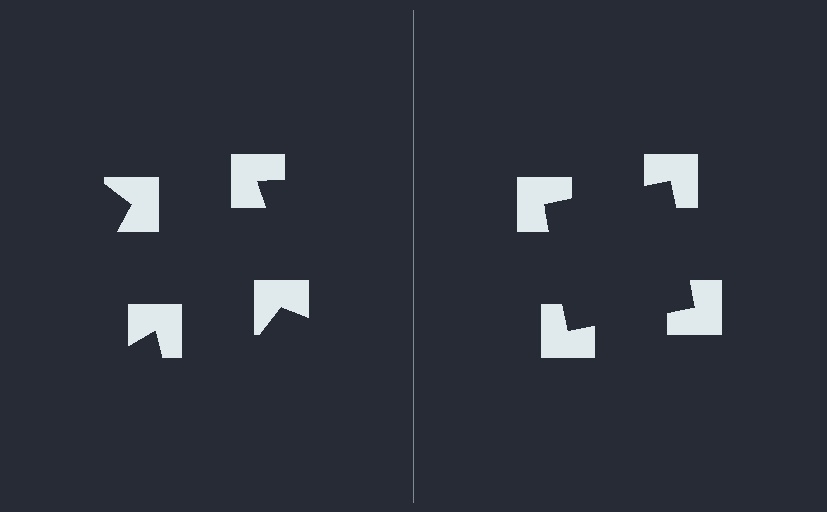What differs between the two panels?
The notched squares are positioned identically on both sides; only the wedge orientations differ. On the right they align to a square; on the left they are misaligned.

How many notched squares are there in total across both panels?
8 — 4 on each side.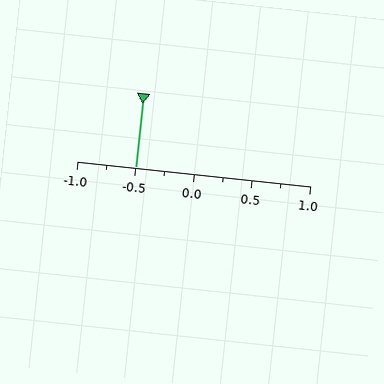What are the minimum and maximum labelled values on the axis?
The axis runs from -1.0 to 1.0.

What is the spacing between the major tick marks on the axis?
The major ticks are spaced 0.5 apart.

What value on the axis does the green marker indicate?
The marker indicates approximately -0.5.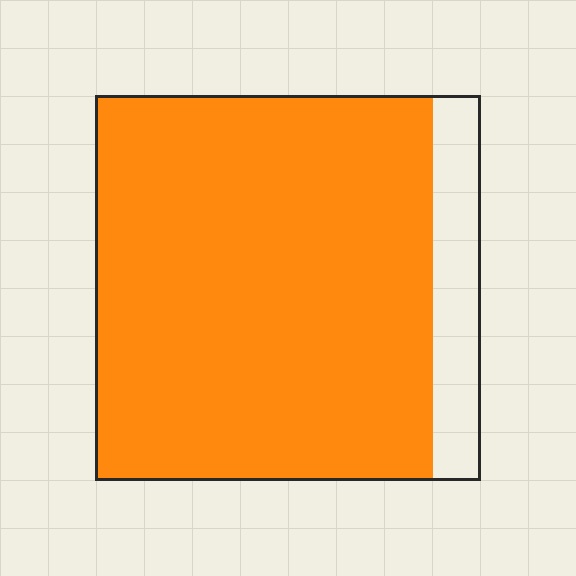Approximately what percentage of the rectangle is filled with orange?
Approximately 90%.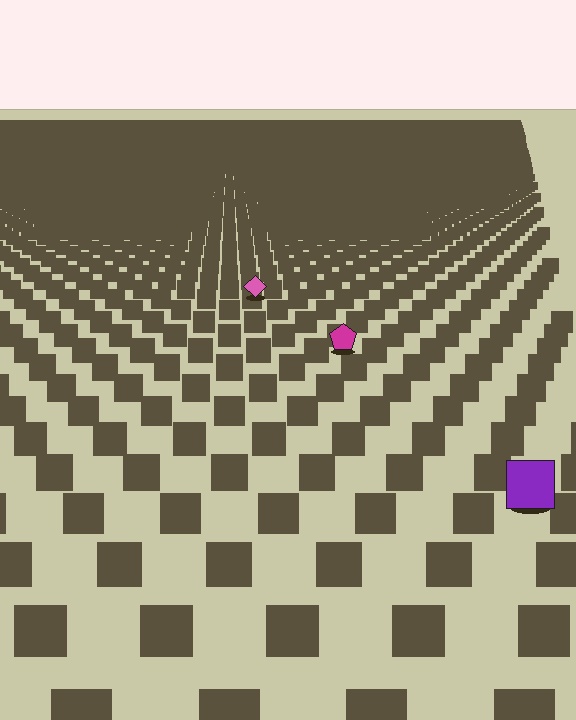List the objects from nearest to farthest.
From nearest to farthest: the purple square, the magenta pentagon, the pink diamond.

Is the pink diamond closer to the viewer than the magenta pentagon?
No. The magenta pentagon is closer — you can tell from the texture gradient: the ground texture is coarser near it.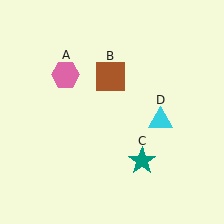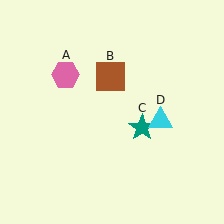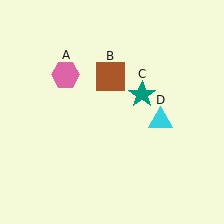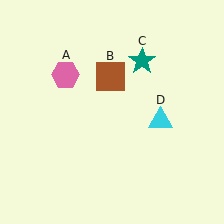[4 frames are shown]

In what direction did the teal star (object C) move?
The teal star (object C) moved up.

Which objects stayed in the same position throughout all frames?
Pink hexagon (object A) and brown square (object B) and cyan triangle (object D) remained stationary.